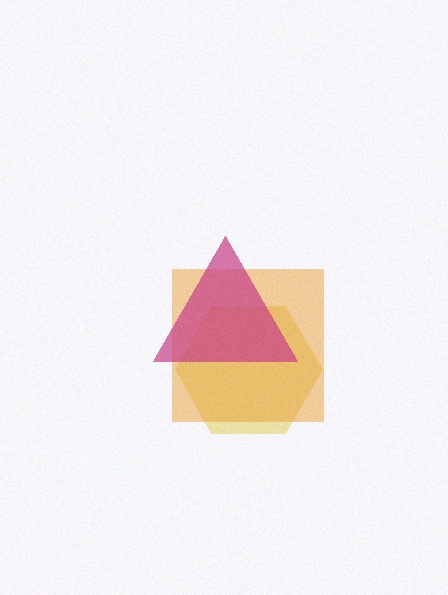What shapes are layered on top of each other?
The layered shapes are: a yellow hexagon, an orange square, a magenta triangle.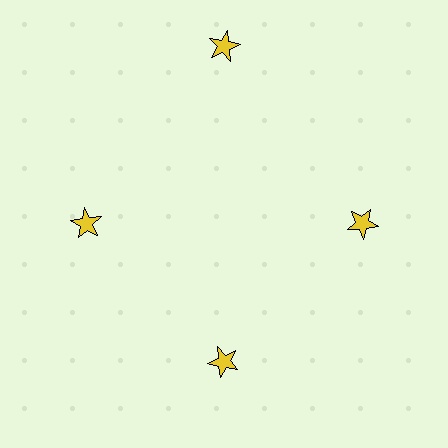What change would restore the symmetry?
The symmetry would be restored by moving it inward, back onto the ring so that all 4 stars sit at equal angles and equal distance from the center.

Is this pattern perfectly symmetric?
No. The 4 yellow stars are arranged in a ring, but one element near the 12 o'clock position is pushed outward from the center, breaking the 4-fold rotational symmetry.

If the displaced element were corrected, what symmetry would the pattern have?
It would have 4-fold rotational symmetry — the pattern would map onto itself every 90 degrees.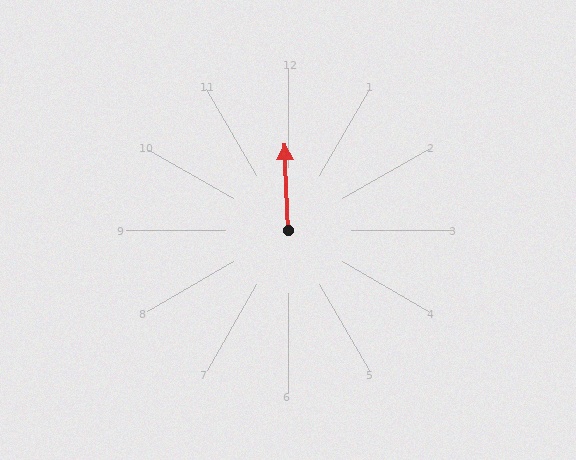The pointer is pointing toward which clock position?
Roughly 12 o'clock.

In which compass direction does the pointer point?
North.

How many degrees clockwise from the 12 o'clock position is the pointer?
Approximately 357 degrees.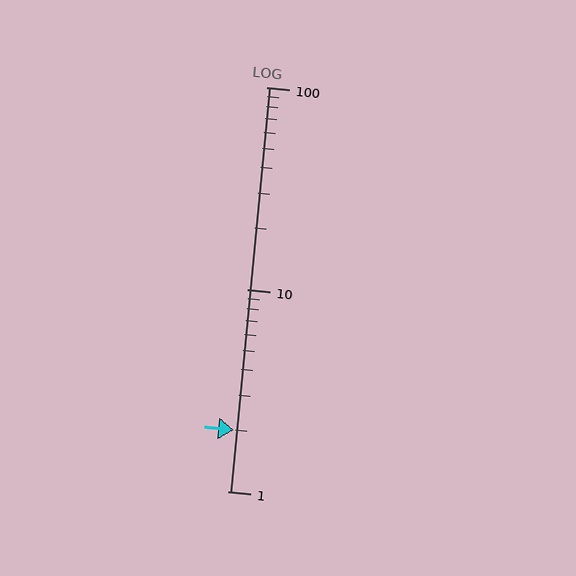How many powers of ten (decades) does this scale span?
The scale spans 2 decades, from 1 to 100.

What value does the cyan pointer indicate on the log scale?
The pointer indicates approximately 2.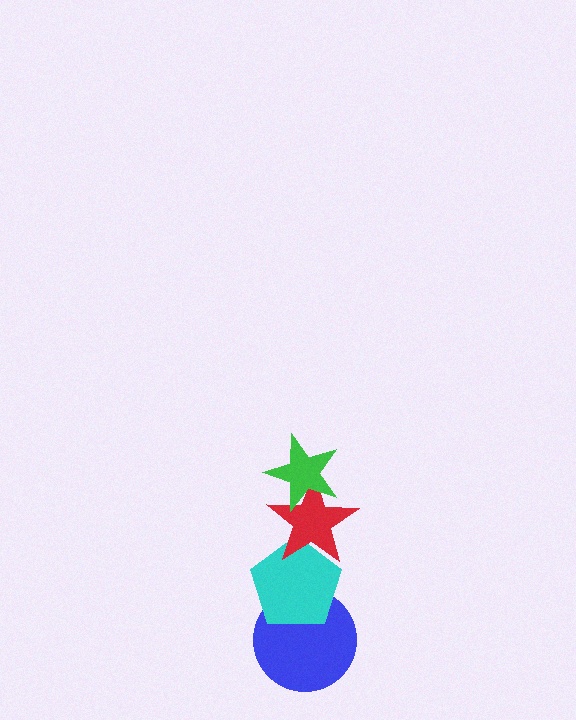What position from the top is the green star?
The green star is 1st from the top.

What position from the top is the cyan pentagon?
The cyan pentagon is 3rd from the top.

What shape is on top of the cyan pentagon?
The red star is on top of the cyan pentagon.